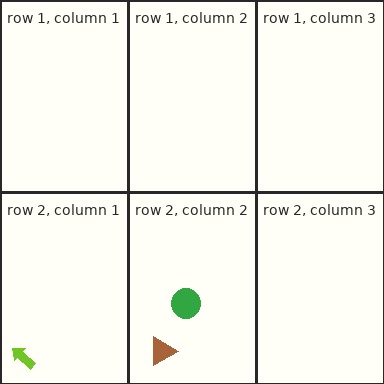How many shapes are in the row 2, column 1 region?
1.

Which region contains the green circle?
The row 2, column 2 region.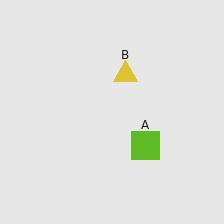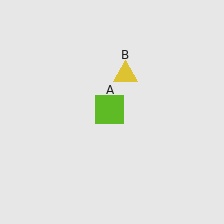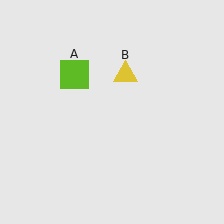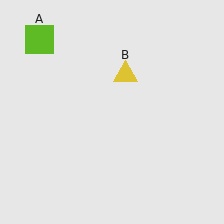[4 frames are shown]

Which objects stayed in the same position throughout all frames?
Yellow triangle (object B) remained stationary.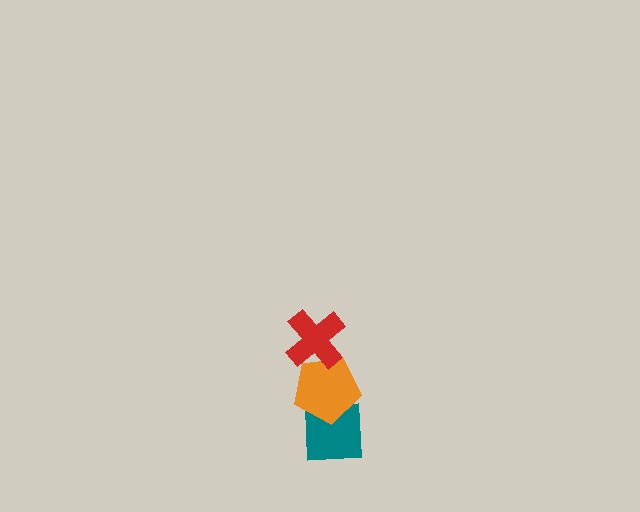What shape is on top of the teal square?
The orange pentagon is on top of the teal square.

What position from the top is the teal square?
The teal square is 3rd from the top.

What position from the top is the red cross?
The red cross is 1st from the top.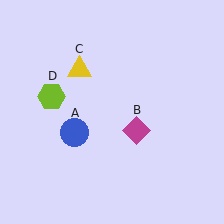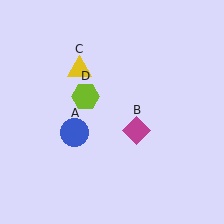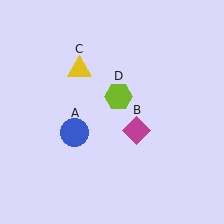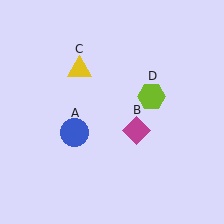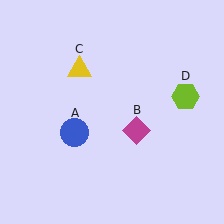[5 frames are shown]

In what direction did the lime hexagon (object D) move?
The lime hexagon (object D) moved right.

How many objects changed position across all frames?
1 object changed position: lime hexagon (object D).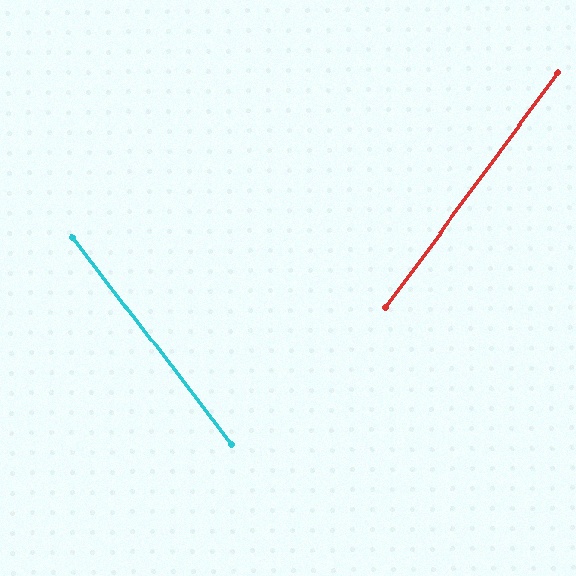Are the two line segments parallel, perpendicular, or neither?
Neither parallel nor perpendicular — they differ by about 74°.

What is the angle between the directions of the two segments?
Approximately 74 degrees.